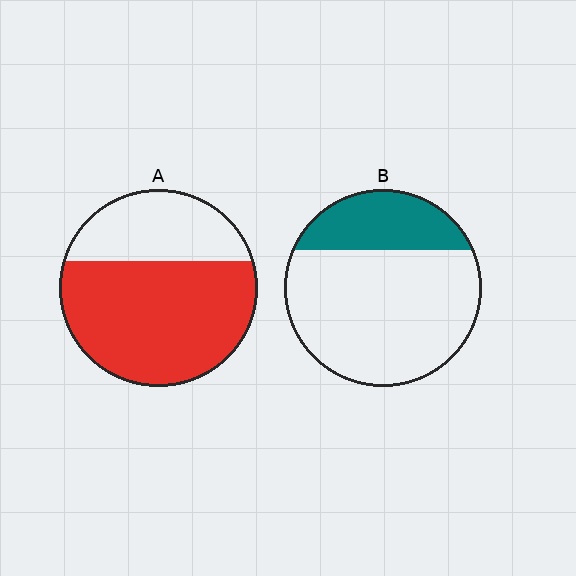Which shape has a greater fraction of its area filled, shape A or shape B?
Shape A.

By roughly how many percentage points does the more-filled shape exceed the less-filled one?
By roughly 40 percentage points (A over B).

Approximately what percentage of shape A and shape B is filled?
A is approximately 65% and B is approximately 25%.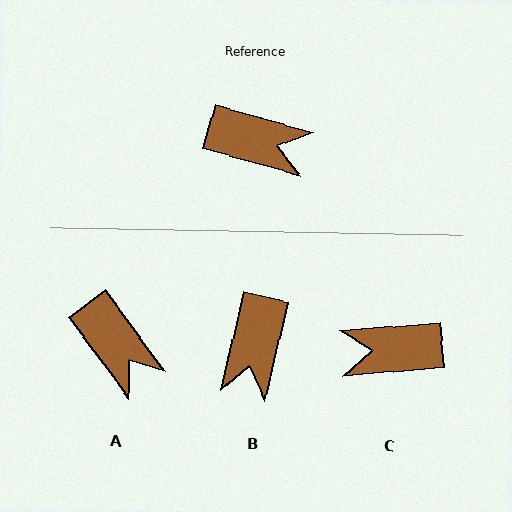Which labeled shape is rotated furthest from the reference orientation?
C, about 160 degrees away.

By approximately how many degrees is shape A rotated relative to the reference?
Approximately 38 degrees clockwise.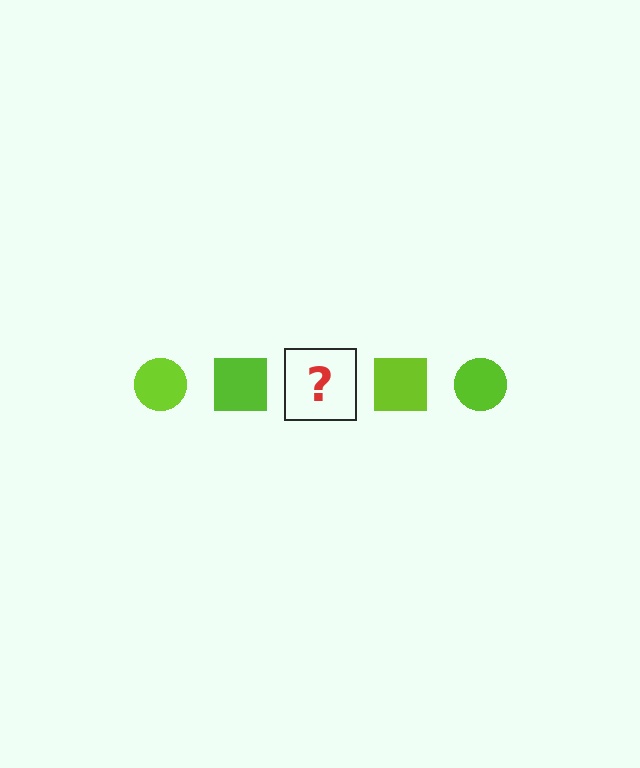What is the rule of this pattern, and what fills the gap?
The rule is that the pattern cycles through circle, square shapes in lime. The gap should be filled with a lime circle.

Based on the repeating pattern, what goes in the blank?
The blank should be a lime circle.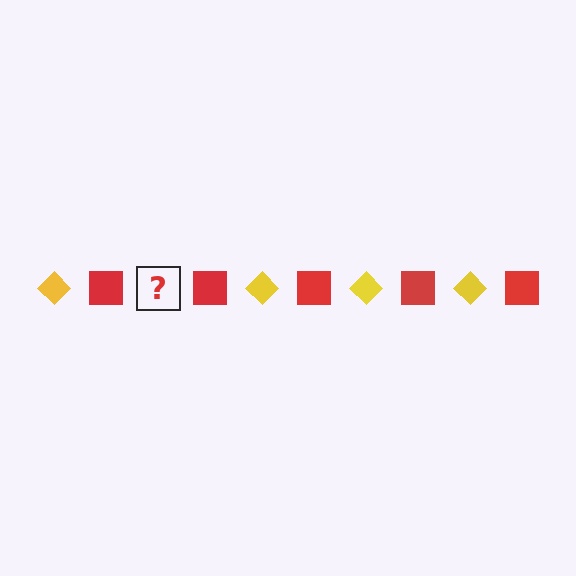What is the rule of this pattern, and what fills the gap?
The rule is that the pattern alternates between yellow diamond and red square. The gap should be filled with a yellow diamond.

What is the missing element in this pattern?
The missing element is a yellow diamond.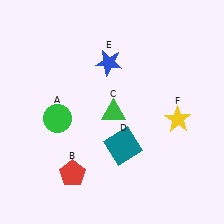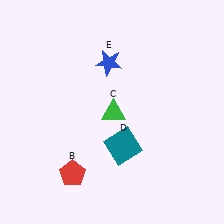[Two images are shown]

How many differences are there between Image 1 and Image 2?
There are 2 differences between the two images.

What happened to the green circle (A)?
The green circle (A) was removed in Image 2. It was in the bottom-left area of Image 1.